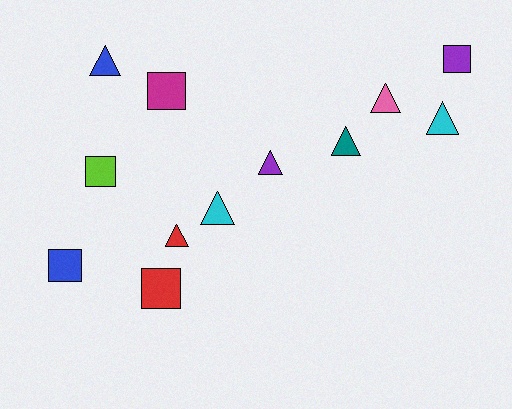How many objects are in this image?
There are 12 objects.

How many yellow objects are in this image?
There are no yellow objects.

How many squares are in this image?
There are 5 squares.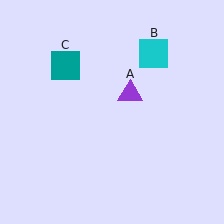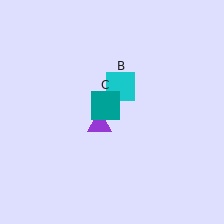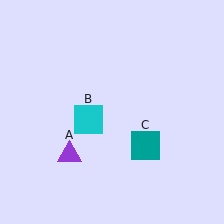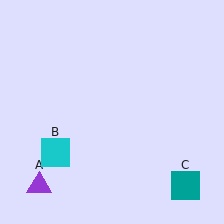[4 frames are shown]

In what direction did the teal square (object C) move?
The teal square (object C) moved down and to the right.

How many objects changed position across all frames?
3 objects changed position: purple triangle (object A), cyan square (object B), teal square (object C).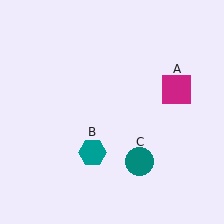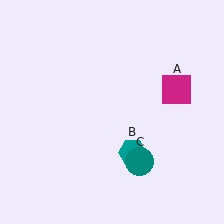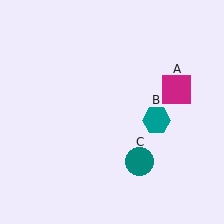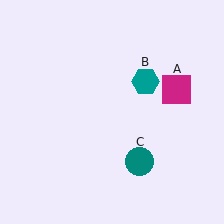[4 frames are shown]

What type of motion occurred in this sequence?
The teal hexagon (object B) rotated counterclockwise around the center of the scene.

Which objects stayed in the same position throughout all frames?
Magenta square (object A) and teal circle (object C) remained stationary.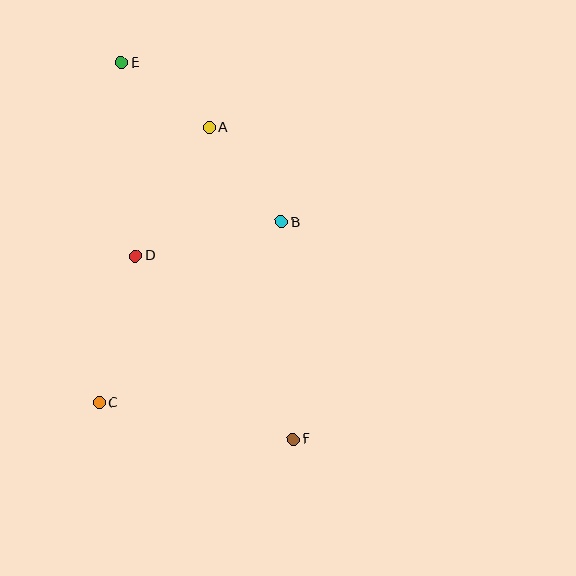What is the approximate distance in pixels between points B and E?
The distance between B and E is approximately 226 pixels.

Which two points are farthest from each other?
Points E and F are farthest from each other.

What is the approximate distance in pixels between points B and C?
The distance between B and C is approximately 256 pixels.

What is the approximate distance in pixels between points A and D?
The distance between A and D is approximately 148 pixels.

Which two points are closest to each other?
Points A and E are closest to each other.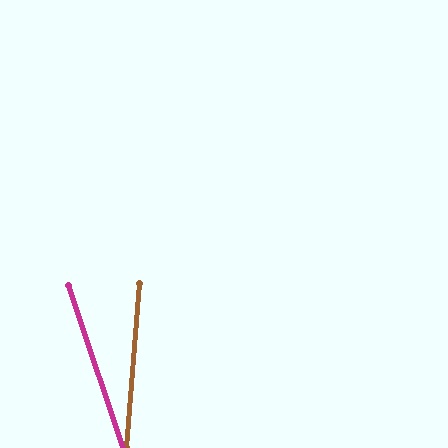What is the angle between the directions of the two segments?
Approximately 23 degrees.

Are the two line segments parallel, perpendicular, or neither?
Neither parallel nor perpendicular — they differ by about 23°.